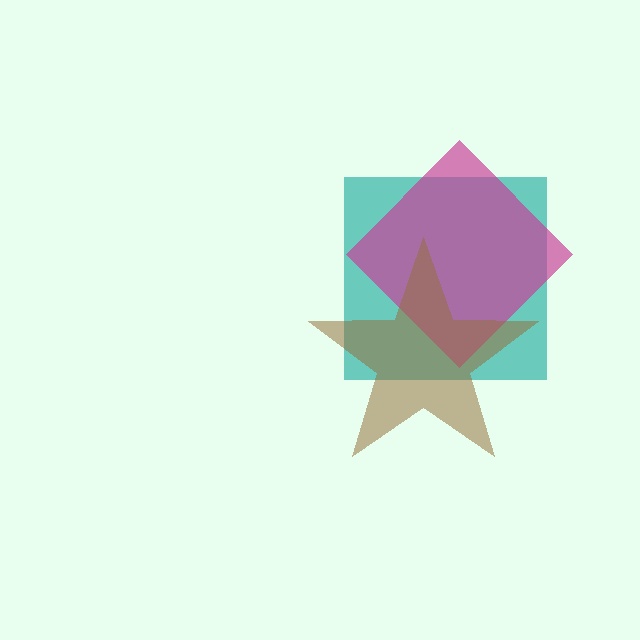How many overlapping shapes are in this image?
There are 3 overlapping shapes in the image.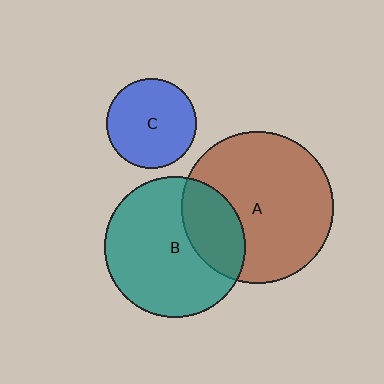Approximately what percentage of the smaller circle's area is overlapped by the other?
Approximately 30%.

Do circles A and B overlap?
Yes.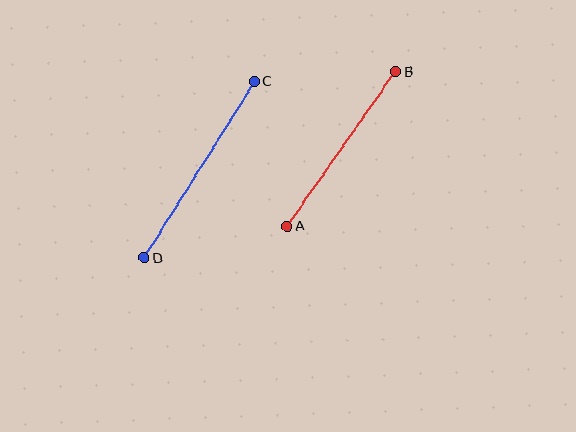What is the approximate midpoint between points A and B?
The midpoint is at approximately (341, 149) pixels.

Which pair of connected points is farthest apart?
Points C and D are farthest apart.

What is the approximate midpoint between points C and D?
The midpoint is at approximately (199, 170) pixels.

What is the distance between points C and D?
The distance is approximately 208 pixels.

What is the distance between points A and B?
The distance is approximately 189 pixels.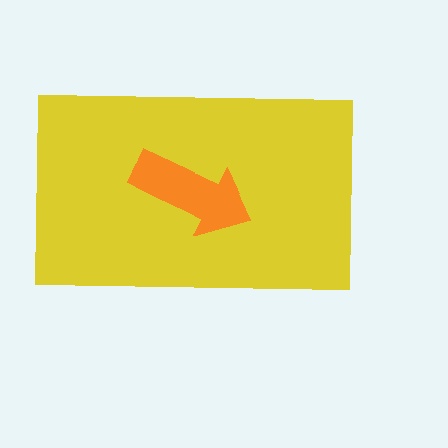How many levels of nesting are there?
2.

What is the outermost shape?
The yellow rectangle.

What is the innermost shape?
The orange arrow.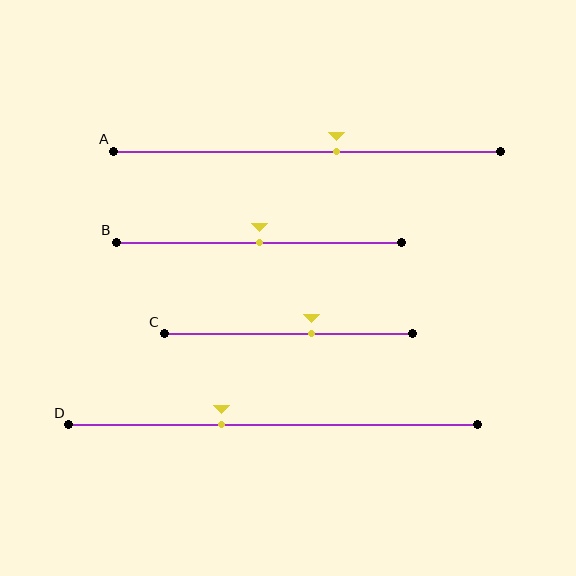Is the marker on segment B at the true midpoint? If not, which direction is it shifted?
Yes, the marker on segment B is at the true midpoint.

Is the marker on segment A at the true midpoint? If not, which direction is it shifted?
No, the marker on segment A is shifted to the right by about 8% of the segment length.